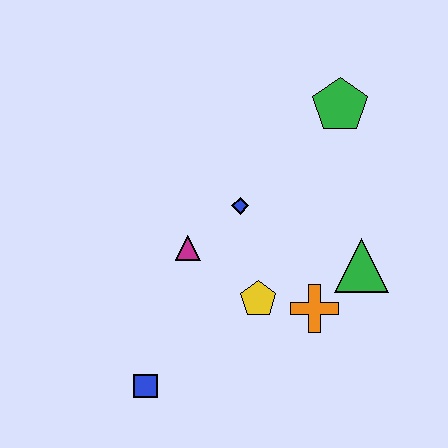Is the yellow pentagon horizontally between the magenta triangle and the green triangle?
Yes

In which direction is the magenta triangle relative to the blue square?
The magenta triangle is above the blue square.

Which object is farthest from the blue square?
The green pentagon is farthest from the blue square.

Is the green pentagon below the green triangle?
No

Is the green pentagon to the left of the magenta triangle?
No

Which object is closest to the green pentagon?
The blue diamond is closest to the green pentagon.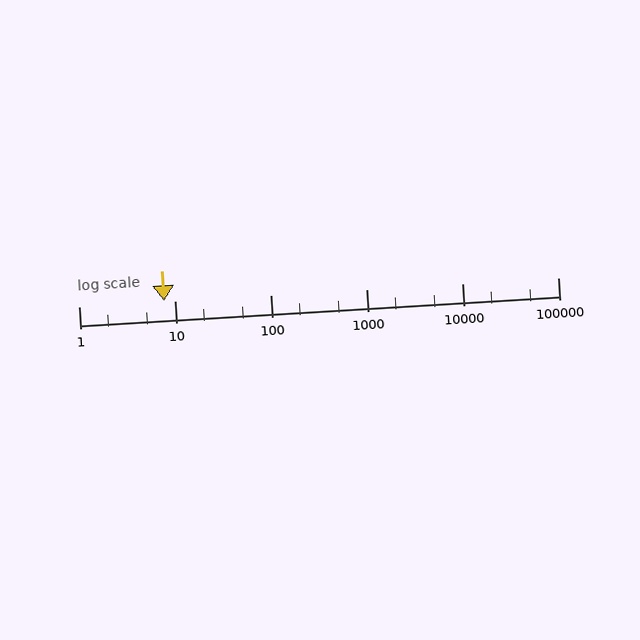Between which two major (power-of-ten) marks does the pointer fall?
The pointer is between 1 and 10.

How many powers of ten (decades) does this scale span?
The scale spans 5 decades, from 1 to 100000.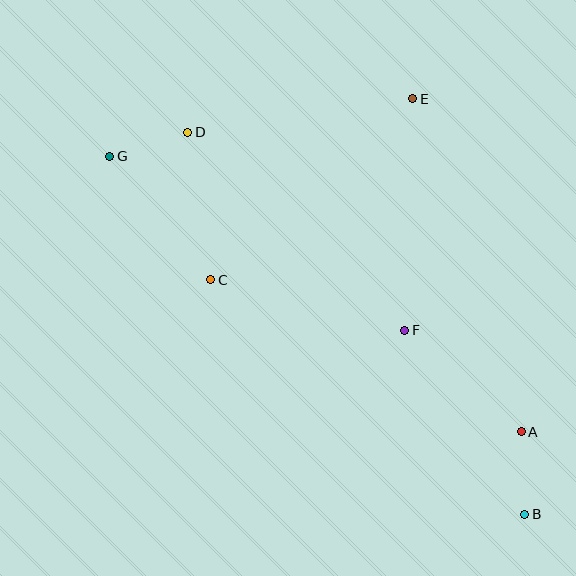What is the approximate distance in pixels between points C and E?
The distance between C and E is approximately 271 pixels.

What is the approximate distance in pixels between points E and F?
The distance between E and F is approximately 231 pixels.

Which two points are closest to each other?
Points D and G are closest to each other.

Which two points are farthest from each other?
Points B and G are farthest from each other.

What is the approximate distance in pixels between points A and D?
The distance between A and D is approximately 448 pixels.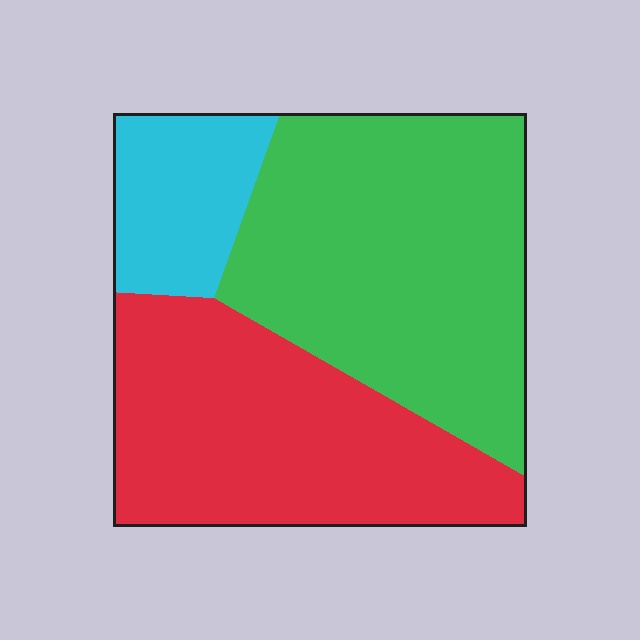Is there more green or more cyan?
Green.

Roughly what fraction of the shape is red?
Red takes up between a quarter and a half of the shape.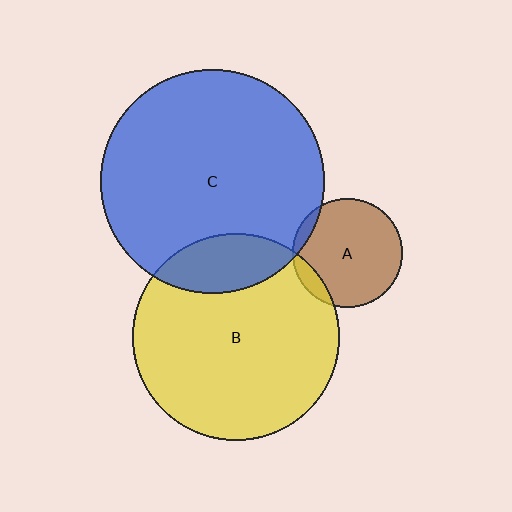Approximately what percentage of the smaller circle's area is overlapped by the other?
Approximately 10%.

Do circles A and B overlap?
Yes.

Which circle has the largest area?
Circle C (blue).